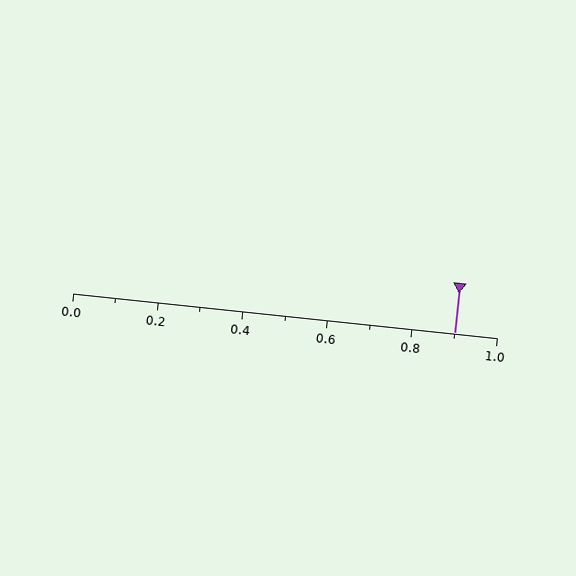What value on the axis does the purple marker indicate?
The marker indicates approximately 0.9.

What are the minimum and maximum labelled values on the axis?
The axis runs from 0.0 to 1.0.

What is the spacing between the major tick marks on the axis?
The major ticks are spaced 0.2 apart.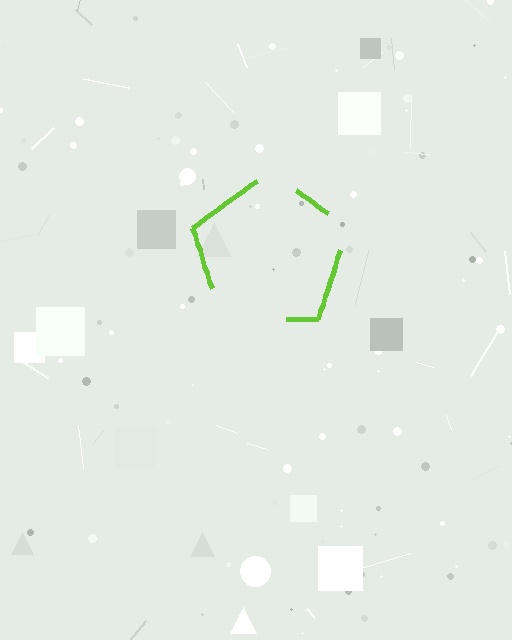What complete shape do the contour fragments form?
The contour fragments form a pentagon.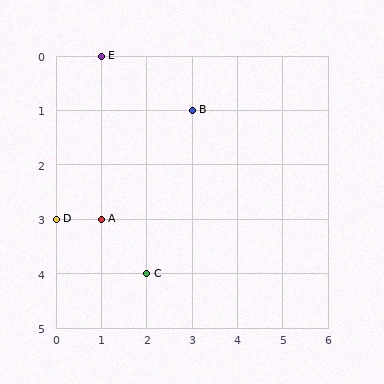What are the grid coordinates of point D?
Point D is at grid coordinates (0, 3).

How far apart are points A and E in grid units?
Points A and E are 3 rows apart.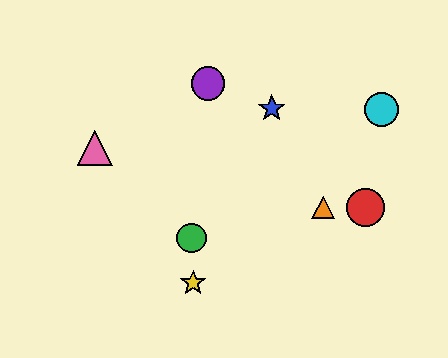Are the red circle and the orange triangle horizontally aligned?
Yes, both are at y≈207.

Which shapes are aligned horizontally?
The red circle, the orange triangle are aligned horizontally.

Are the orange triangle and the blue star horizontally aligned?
No, the orange triangle is at y≈207 and the blue star is at y≈109.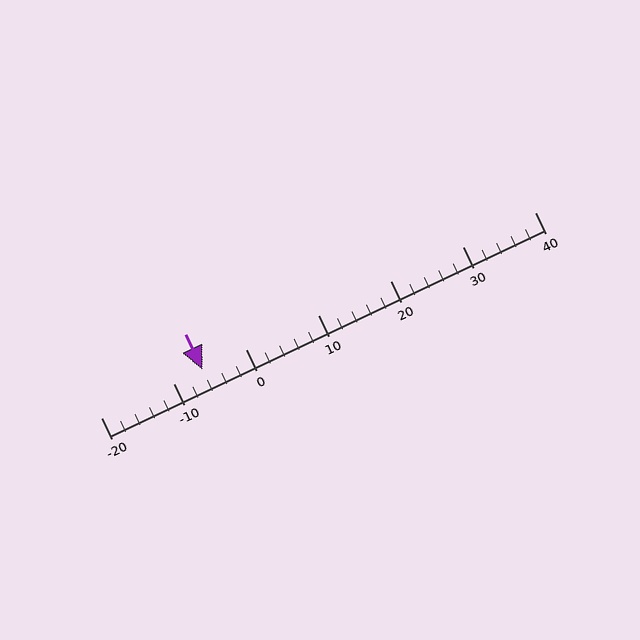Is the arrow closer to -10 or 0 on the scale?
The arrow is closer to -10.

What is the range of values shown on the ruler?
The ruler shows values from -20 to 40.